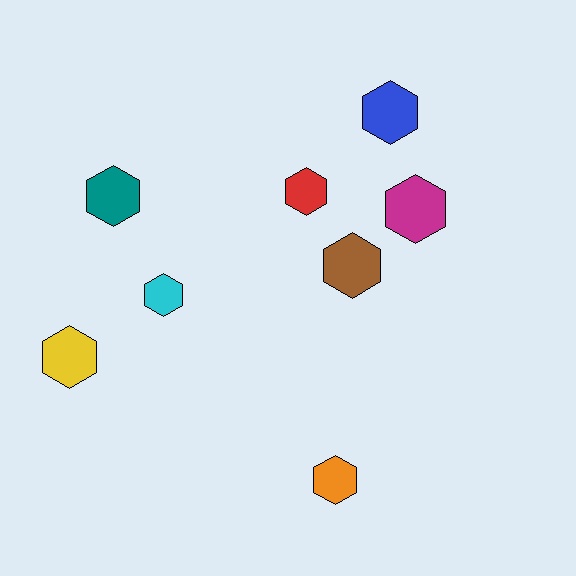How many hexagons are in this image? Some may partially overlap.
There are 8 hexagons.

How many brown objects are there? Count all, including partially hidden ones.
There is 1 brown object.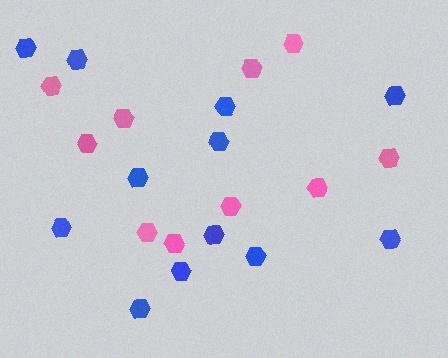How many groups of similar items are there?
There are 2 groups: one group of pink hexagons (10) and one group of blue hexagons (12).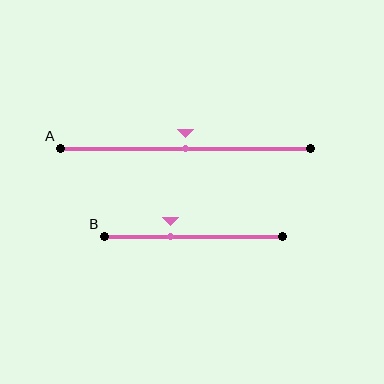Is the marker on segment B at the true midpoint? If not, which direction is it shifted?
No, the marker on segment B is shifted to the left by about 13% of the segment length.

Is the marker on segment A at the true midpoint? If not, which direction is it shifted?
Yes, the marker on segment A is at the true midpoint.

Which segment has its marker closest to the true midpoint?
Segment A has its marker closest to the true midpoint.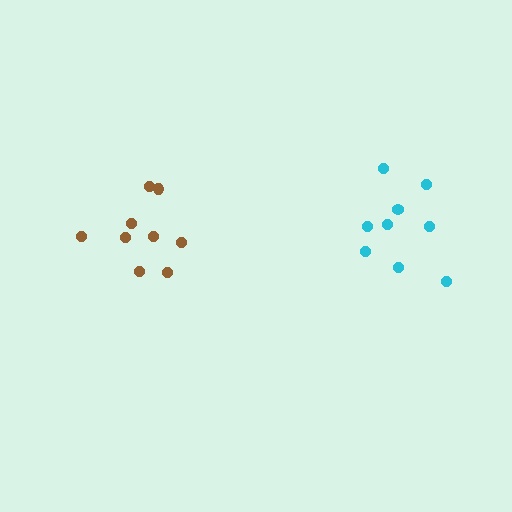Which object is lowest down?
The brown cluster is bottommost.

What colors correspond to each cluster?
The clusters are colored: cyan, brown.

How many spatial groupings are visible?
There are 2 spatial groupings.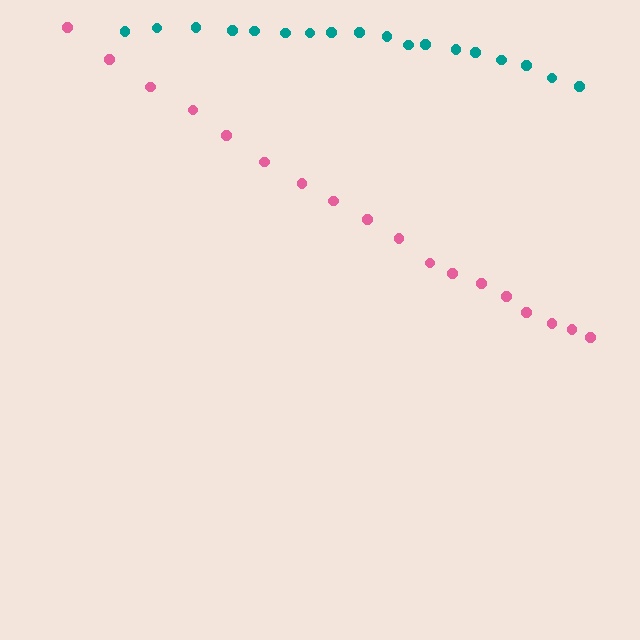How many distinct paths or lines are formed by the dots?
There are 2 distinct paths.